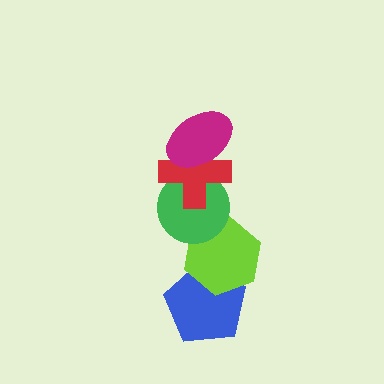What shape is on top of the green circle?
The red cross is on top of the green circle.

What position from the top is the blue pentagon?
The blue pentagon is 5th from the top.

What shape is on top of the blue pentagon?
The lime hexagon is on top of the blue pentagon.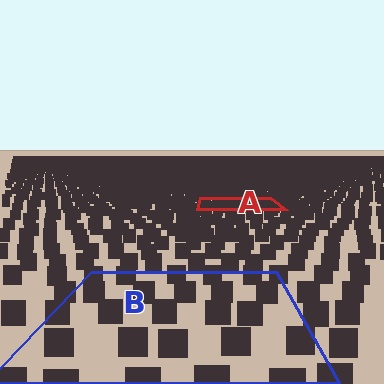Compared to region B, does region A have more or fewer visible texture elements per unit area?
Region A has more texture elements per unit area — they are packed more densely because it is farther away.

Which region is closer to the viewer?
Region B is closer. The texture elements there are larger and more spread out.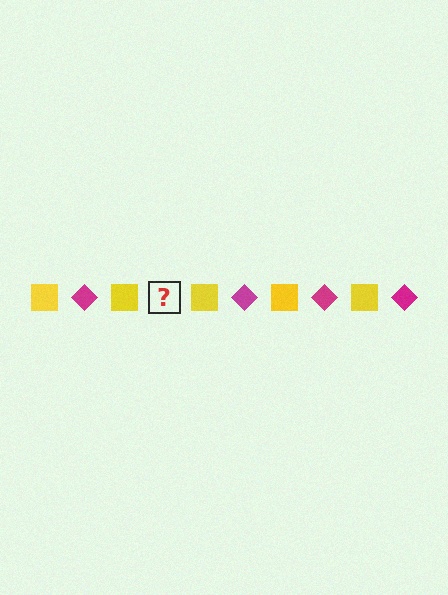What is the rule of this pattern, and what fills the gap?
The rule is that the pattern alternates between yellow square and magenta diamond. The gap should be filled with a magenta diamond.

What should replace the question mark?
The question mark should be replaced with a magenta diamond.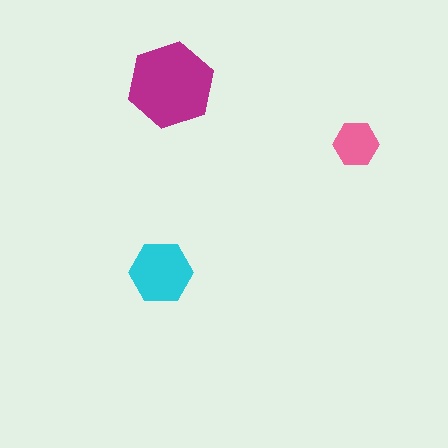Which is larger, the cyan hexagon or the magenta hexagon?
The magenta one.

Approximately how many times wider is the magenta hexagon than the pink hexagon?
About 2 times wider.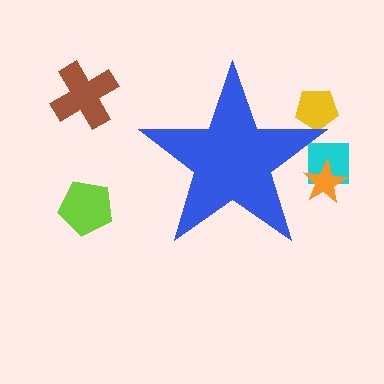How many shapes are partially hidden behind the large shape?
3 shapes are partially hidden.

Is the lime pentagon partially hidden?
No, the lime pentagon is fully visible.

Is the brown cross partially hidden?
No, the brown cross is fully visible.